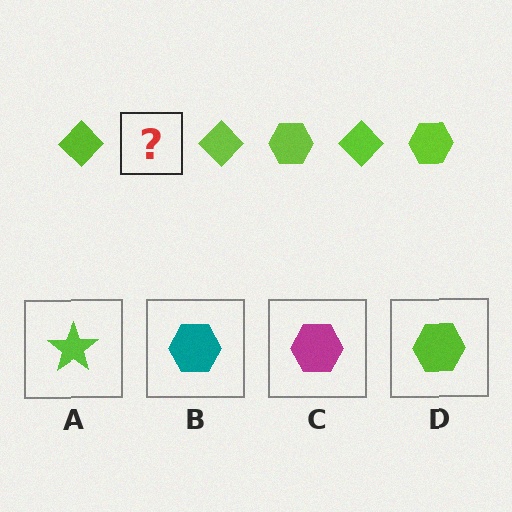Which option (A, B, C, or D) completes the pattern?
D.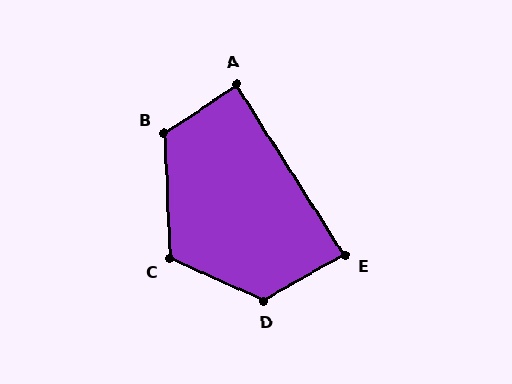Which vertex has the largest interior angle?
D, at approximately 126 degrees.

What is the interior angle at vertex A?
Approximately 89 degrees (approximately right).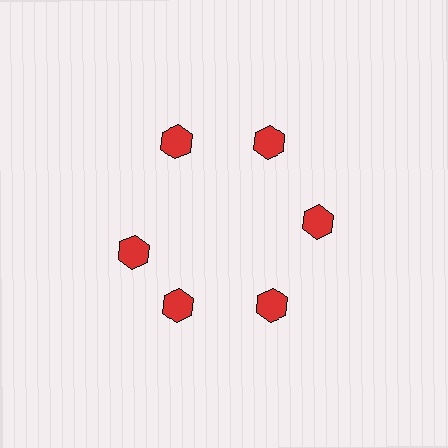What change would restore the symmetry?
The symmetry would be restored by rotating it back into even spacing with its neighbors so that all 6 hexagons sit at equal angles and equal distance from the center.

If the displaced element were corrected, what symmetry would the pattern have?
It would have 6-fold rotational symmetry — the pattern would map onto itself every 60 degrees.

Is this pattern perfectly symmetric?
No. The 6 red hexagons are arranged in a ring, but one element near the 9 o'clock position is rotated out of alignment along the ring, breaking the 6-fold rotational symmetry.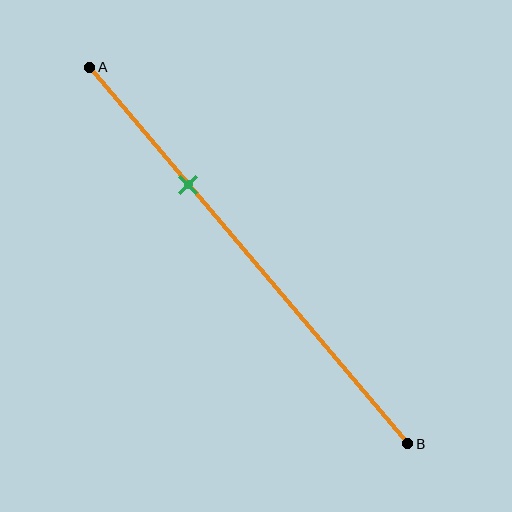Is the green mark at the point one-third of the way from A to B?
Yes, the mark is approximately at the one-third point.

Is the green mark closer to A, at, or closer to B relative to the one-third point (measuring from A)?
The green mark is approximately at the one-third point of segment AB.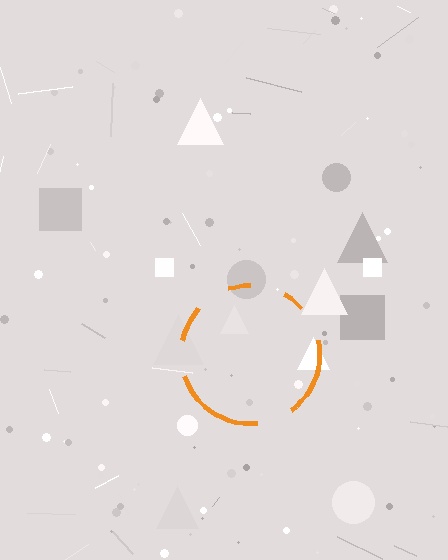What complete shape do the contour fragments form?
The contour fragments form a circle.